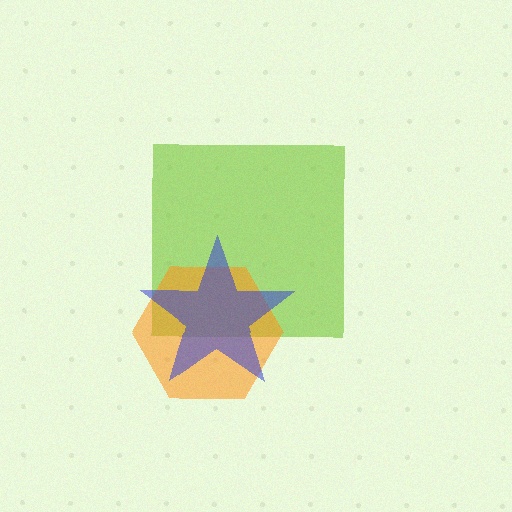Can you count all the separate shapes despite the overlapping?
Yes, there are 3 separate shapes.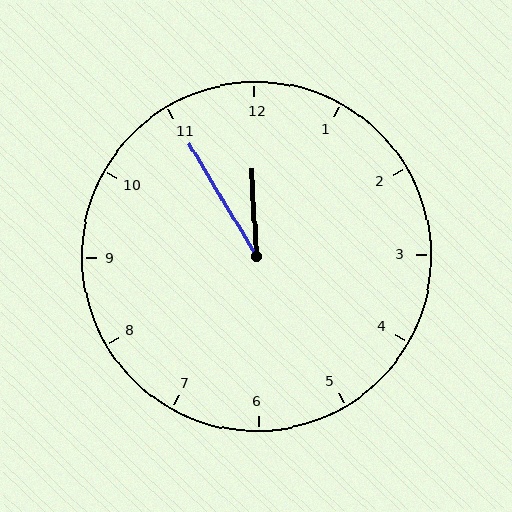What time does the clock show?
11:55.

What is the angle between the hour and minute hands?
Approximately 28 degrees.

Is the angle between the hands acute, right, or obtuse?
It is acute.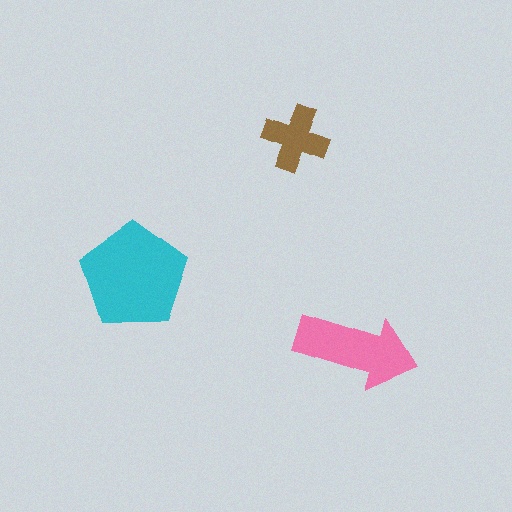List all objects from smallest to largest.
The brown cross, the pink arrow, the cyan pentagon.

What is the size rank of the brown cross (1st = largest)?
3rd.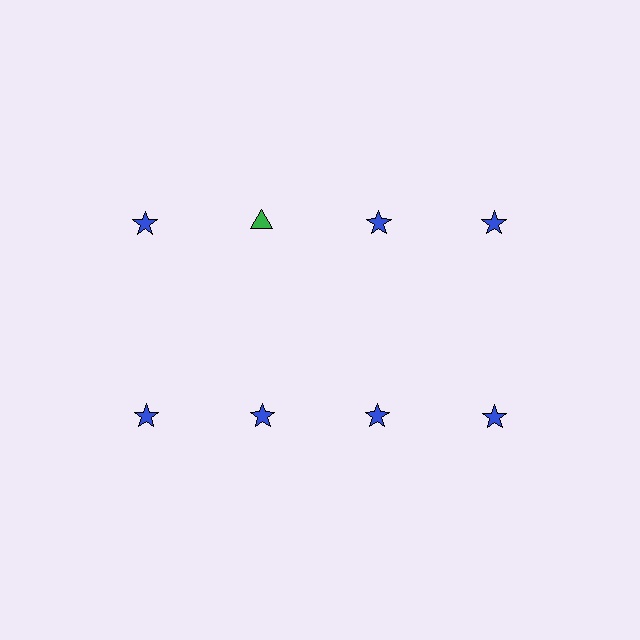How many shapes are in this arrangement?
There are 8 shapes arranged in a grid pattern.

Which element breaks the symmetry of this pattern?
The green triangle in the top row, second from left column breaks the symmetry. All other shapes are blue stars.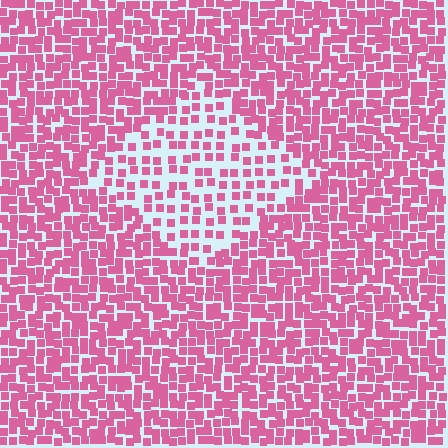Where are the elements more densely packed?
The elements are more densely packed outside the diamond boundary.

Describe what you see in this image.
The image contains small pink elements arranged at two different densities. A diamond-shaped region is visible where the elements are less densely packed than the surrounding area.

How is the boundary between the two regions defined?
The boundary is defined by a change in element density (approximately 2.0x ratio). All elements are the same color, size, and shape.